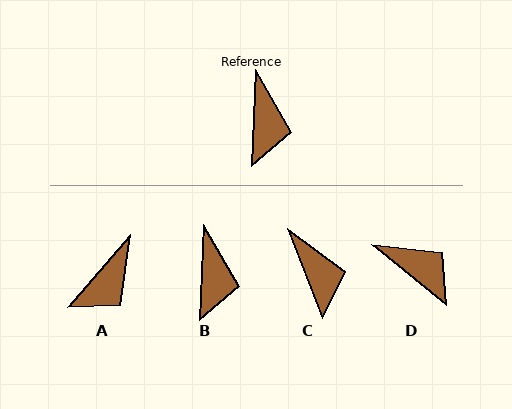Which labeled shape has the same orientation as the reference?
B.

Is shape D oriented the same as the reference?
No, it is off by about 54 degrees.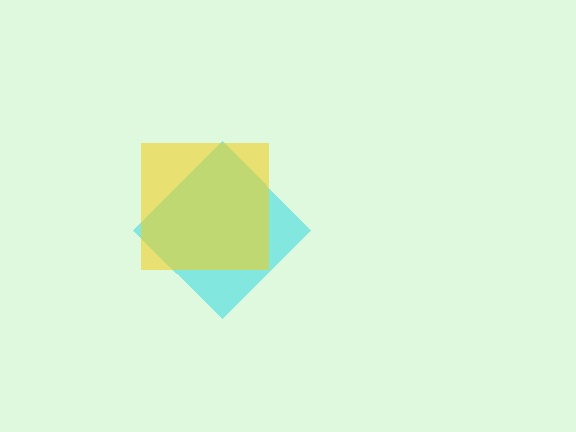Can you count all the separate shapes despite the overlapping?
Yes, there are 2 separate shapes.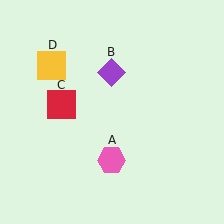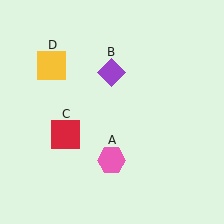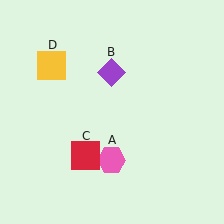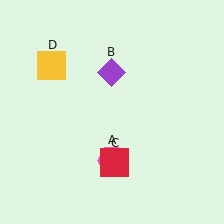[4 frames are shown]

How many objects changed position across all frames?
1 object changed position: red square (object C).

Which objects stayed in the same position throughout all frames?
Pink hexagon (object A) and purple diamond (object B) and yellow square (object D) remained stationary.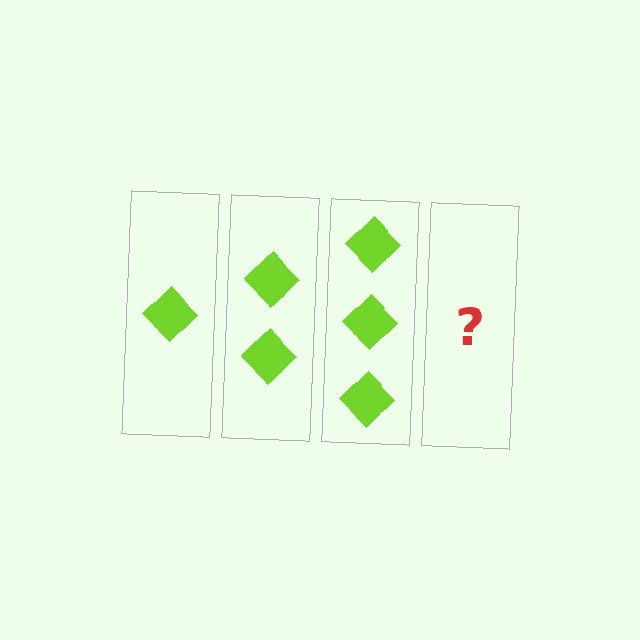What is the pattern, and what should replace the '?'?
The pattern is that each step adds one more diamond. The '?' should be 4 diamonds.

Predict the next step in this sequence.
The next step is 4 diamonds.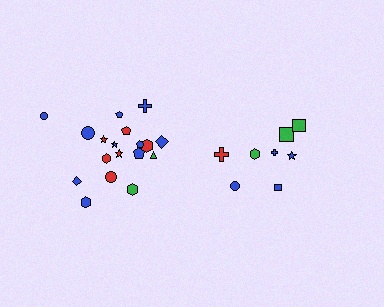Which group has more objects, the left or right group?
The left group.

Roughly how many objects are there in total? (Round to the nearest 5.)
Roughly 25 objects in total.